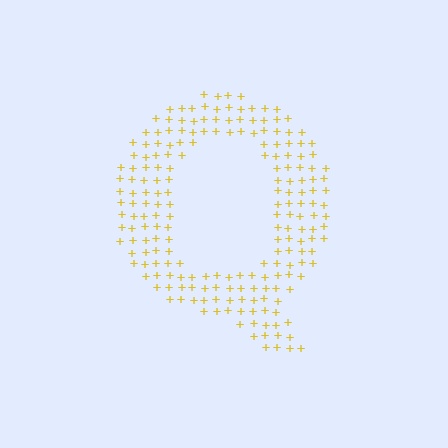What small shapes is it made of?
It is made of small plus signs.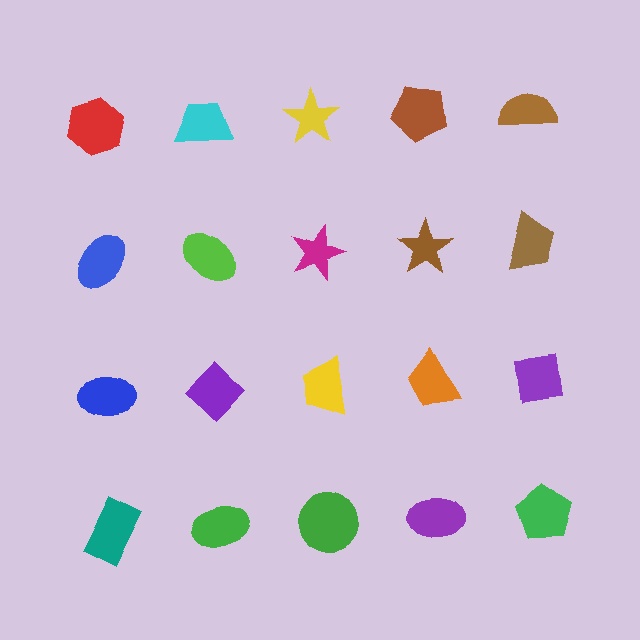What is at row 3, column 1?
A blue ellipse.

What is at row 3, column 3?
A yellow trapezoid.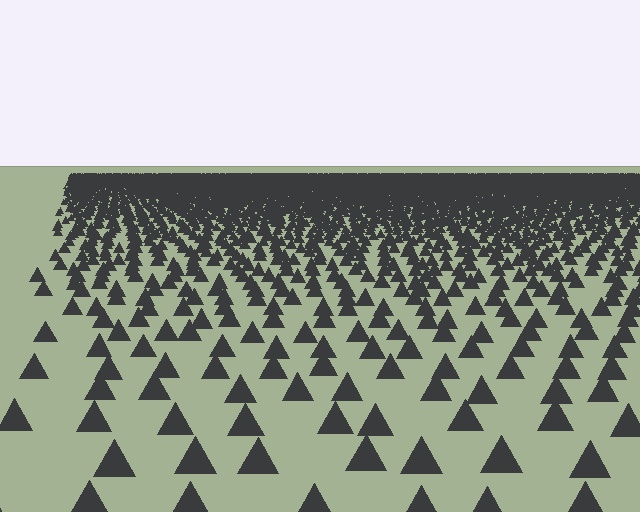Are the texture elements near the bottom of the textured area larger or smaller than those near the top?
Larger. Near the bottom, elements are closer to the viewer and appear at a bigger on-screen size.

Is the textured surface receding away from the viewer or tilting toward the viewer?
The surface is receding away from the viewer. Texture elements get smaller and denser toward the top.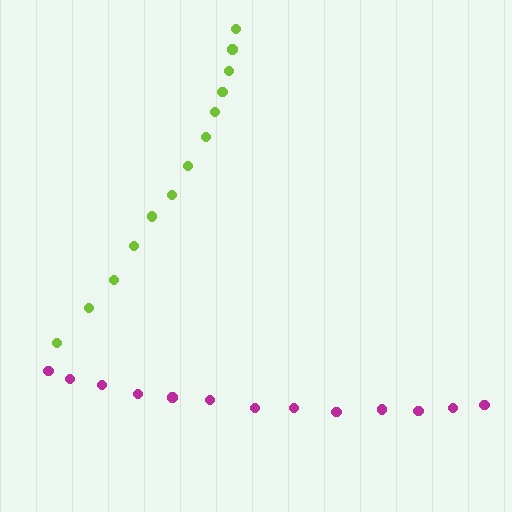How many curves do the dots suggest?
There are 2 distinct paths.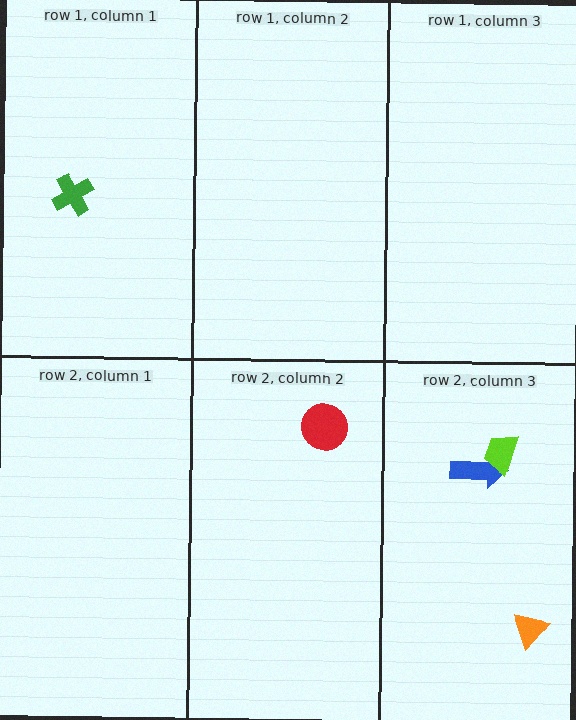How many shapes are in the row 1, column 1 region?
1.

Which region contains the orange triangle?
The row 2, column 3 region.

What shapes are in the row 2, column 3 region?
The blue arrow, the orange triangle, the lime trapezoid.